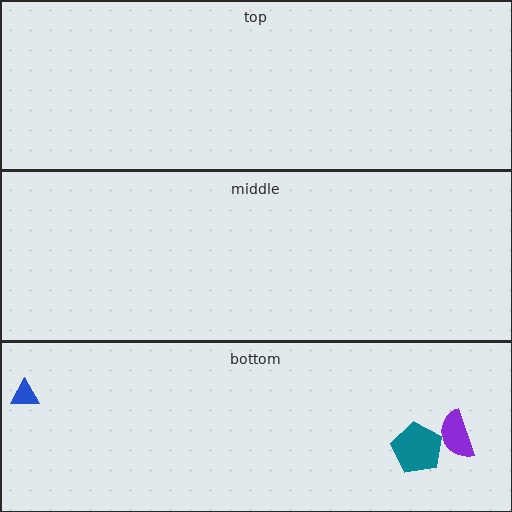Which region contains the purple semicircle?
The bottom region.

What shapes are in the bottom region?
The blue triangle, the purple semicircle, the teal pentagon.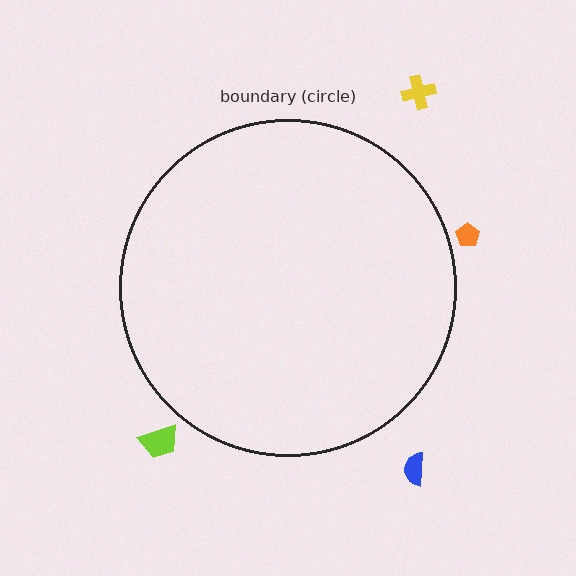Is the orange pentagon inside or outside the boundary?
Outside.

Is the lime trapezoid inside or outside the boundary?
Outside.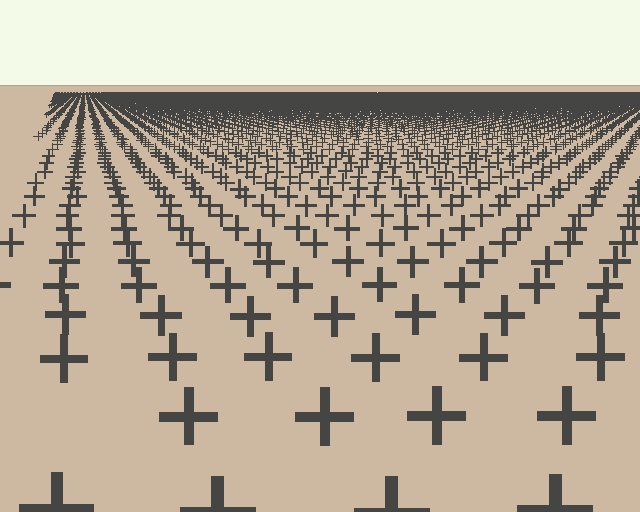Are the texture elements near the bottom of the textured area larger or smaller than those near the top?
Larger. Near the bottom, elements are closer to the viewer and appear at a bigger on-screen size.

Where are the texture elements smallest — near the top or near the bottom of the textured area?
Near the top.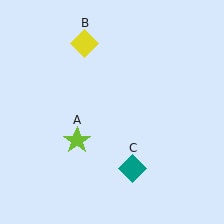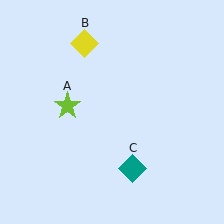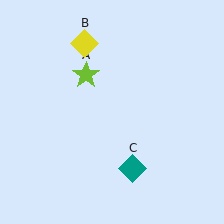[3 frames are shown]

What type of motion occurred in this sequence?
The lime star (object A) rotated clockwise around the center of the scene.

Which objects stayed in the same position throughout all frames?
Yellow diamond (object B) and teal diamond (object C) remained stationary.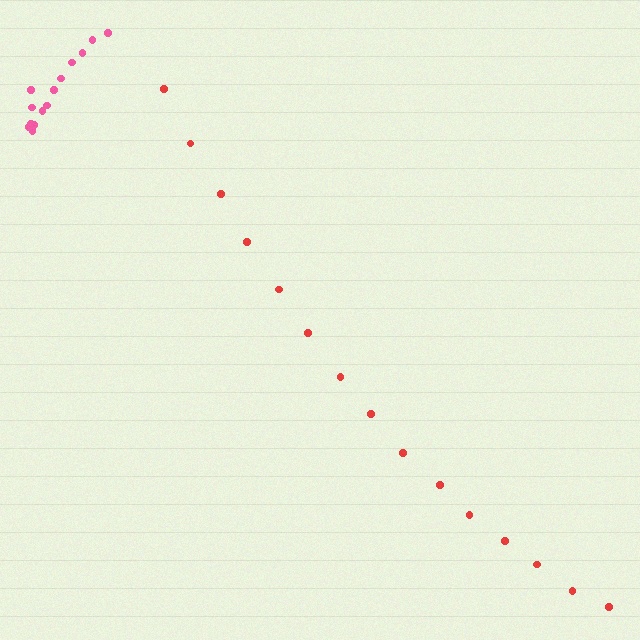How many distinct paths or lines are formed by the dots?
There are 2 distinct paths.